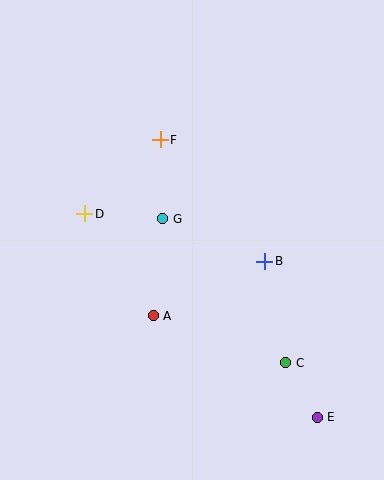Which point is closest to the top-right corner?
Point F is closest to the top-right corner.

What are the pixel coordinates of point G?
Point G is at (163, 219).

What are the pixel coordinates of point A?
Point A is at (153, 316).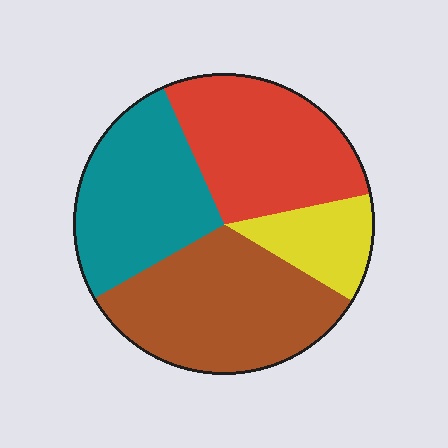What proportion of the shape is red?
Red covers 28% of the shape.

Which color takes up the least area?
Yellow, at roughly 10%.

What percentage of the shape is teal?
Teal takes up about one quarter (1/4) of the shape.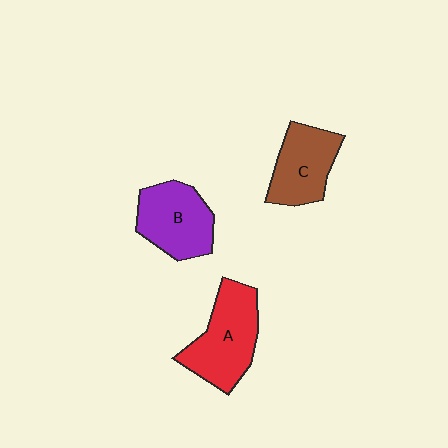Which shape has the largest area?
Shape A (red).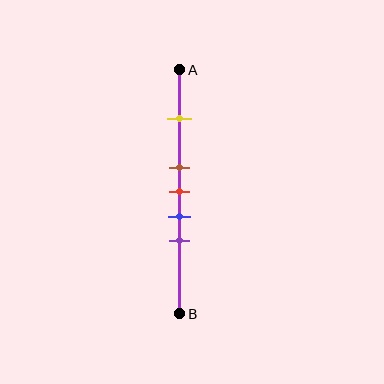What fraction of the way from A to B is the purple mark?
The purple mark is approximately 70% (0.7) of the way from A to B.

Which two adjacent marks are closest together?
The brown and red marks are the closest adjacent pair.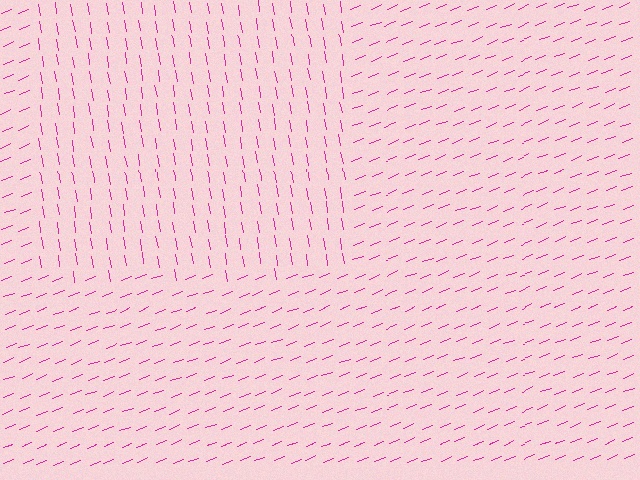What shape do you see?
I see a rectangle.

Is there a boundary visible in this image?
Yes, there is a texture boundary formed by a change in line orientation.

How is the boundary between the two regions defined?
The boundary is defined purely by a change in line orientation (approximately 78 degrees difference). All lines are the same color and thickness.